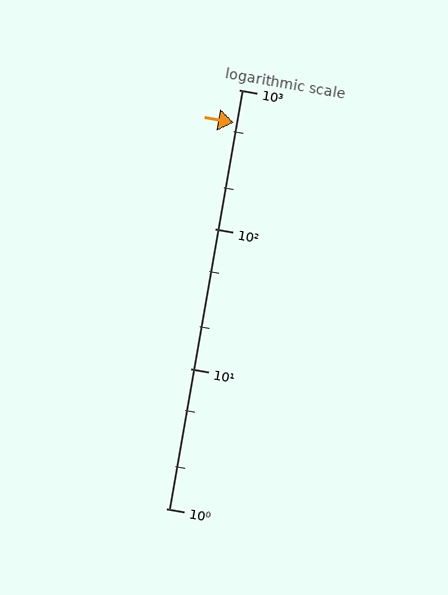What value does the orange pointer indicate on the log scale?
The pointer indicates approximately 580.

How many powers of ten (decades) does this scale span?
The scale spans 3 decades, from 1 to 1000.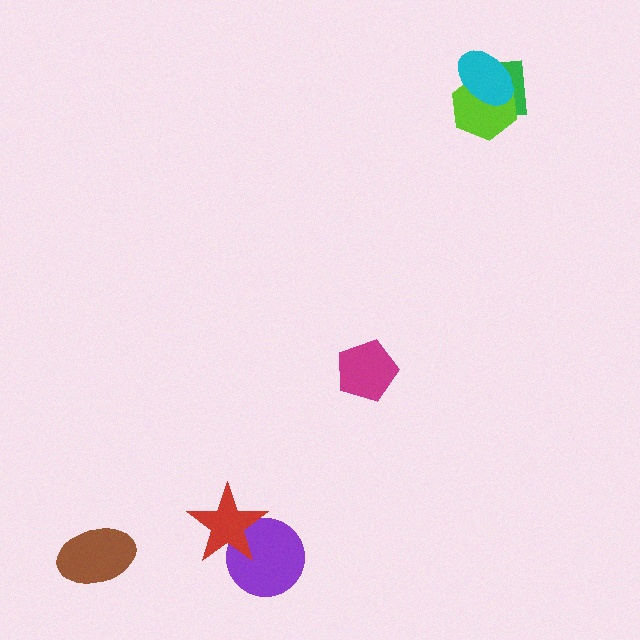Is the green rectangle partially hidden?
Yes, it is partially covered by another shape.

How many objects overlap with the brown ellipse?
0 objects overlap with the brown ellipse.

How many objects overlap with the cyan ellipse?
2 objects overlap with the cyan ellipse.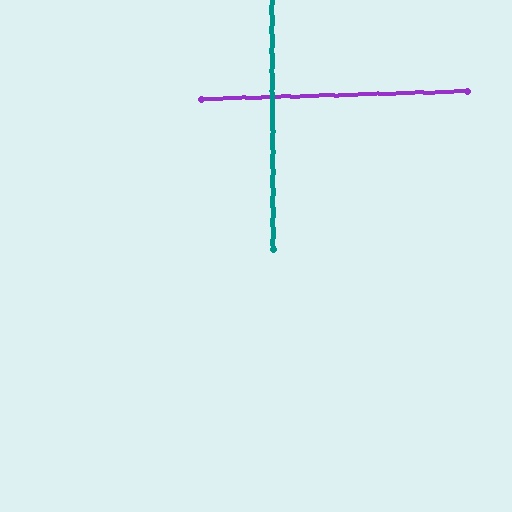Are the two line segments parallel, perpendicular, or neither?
Perpendicular — they meet at approximately 89°.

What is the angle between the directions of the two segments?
Approximately 89 degrees.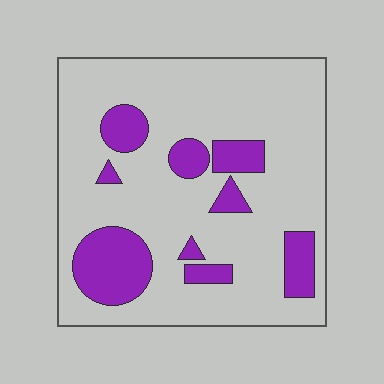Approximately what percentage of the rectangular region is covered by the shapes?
Approximately 20%.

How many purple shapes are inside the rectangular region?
9.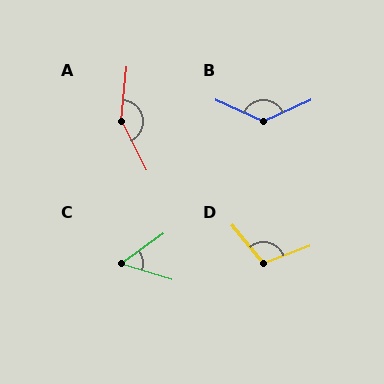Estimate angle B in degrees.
Approximately 132 degrees.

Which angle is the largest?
A, at approximately 147 degrees.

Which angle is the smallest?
C, at approximately 53 degrees.